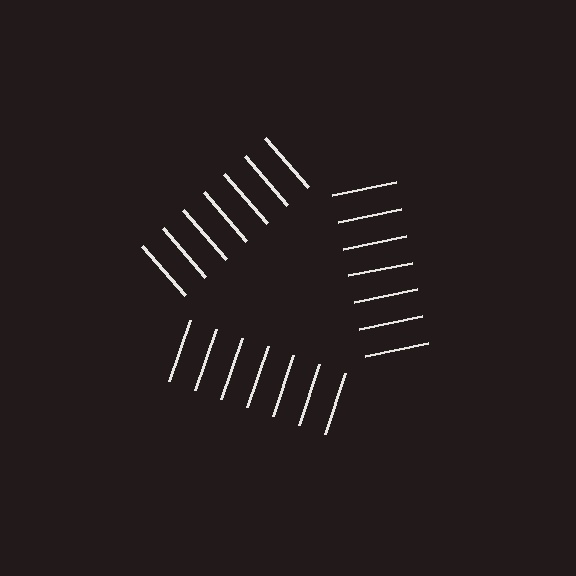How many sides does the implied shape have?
3 sides — the line-ends trace a triangle.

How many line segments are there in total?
21 — 7 along each of the 3 edges.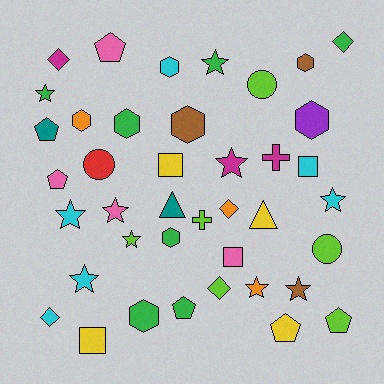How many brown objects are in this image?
There are 3 brown objects.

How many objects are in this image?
There are 40 objects.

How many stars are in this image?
There are 10 stars.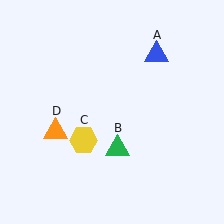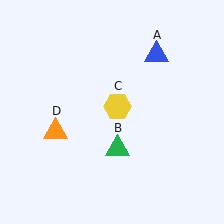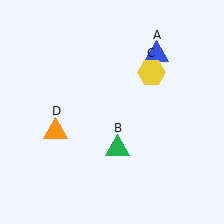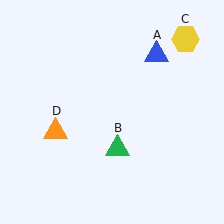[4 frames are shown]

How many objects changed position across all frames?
1 object changed position: yellow hexagon (object C).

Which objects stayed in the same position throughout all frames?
Blue triangle (object A) and green triangle (object B) and orange triangle (object D) remained stationary.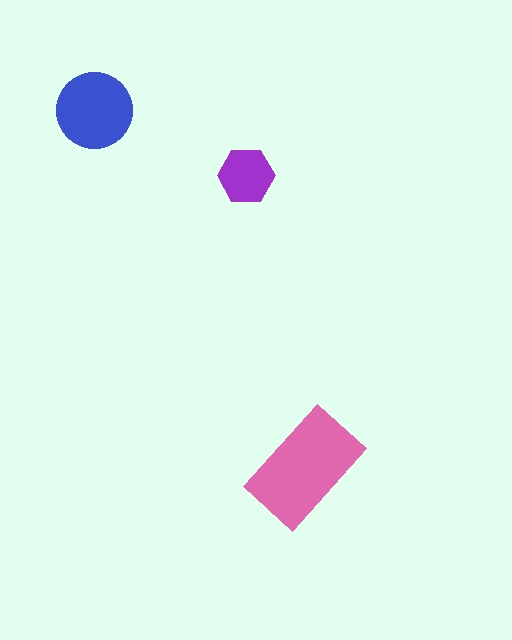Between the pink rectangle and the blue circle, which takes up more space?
The pink rectangle.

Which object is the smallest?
The purple hexagon.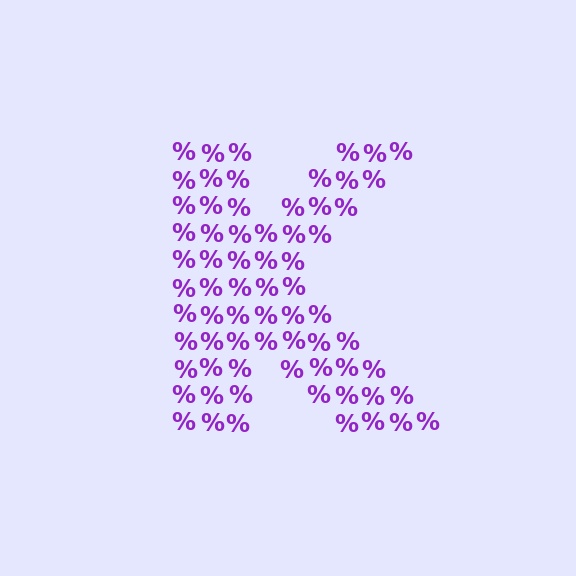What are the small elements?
The small elements are percent signs.